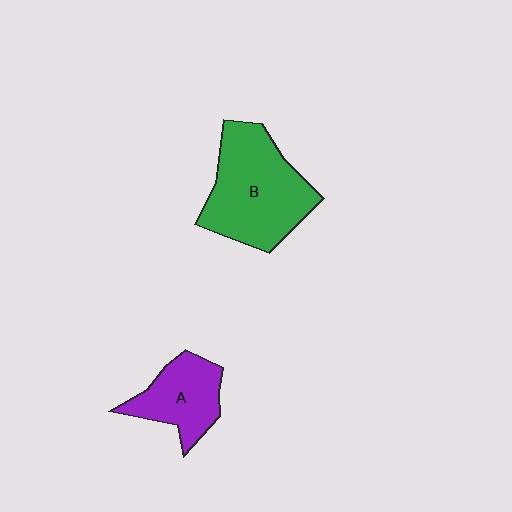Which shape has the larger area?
Shape B (green).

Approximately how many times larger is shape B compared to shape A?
Approximately 1.8 times.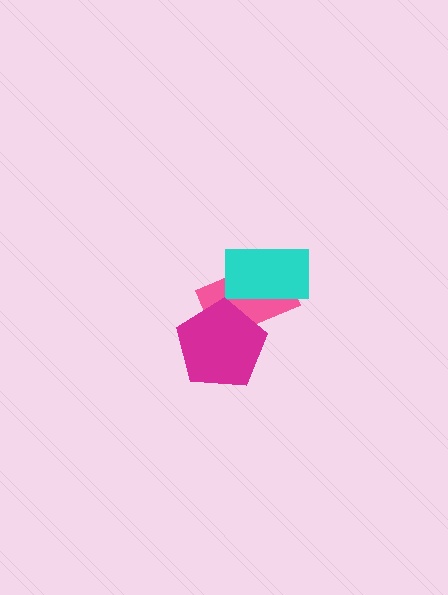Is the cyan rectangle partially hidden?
No, no other shape covers it.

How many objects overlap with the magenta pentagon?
1 object overlaps with the magenta pentagon.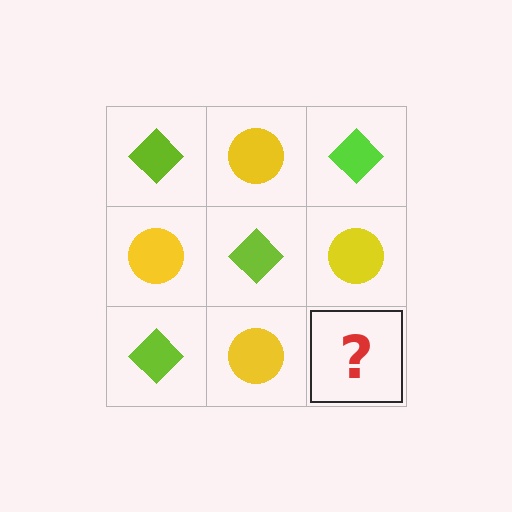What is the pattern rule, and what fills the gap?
The rule is that it alternates lime diamond and yellow circle in a checkerboard pattern. The gap should be filled with a lime diamond.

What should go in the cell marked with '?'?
The missing cell should contain a lime diamond.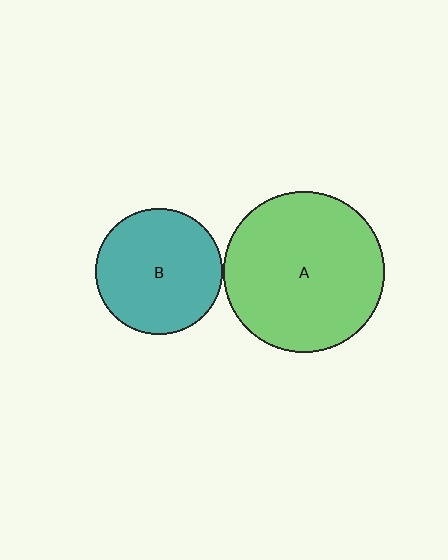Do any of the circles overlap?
No, none of the circles overlap.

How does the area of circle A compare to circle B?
Approximately 1.6 times.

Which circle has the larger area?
Circle A (green).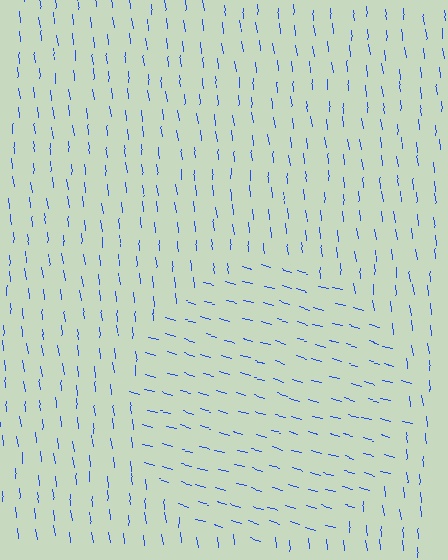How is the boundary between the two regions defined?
The boundary is defined purely by a change in line orientation (approximately 68 degrees difference). All lines are the same color and thickness.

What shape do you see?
I see a circle.